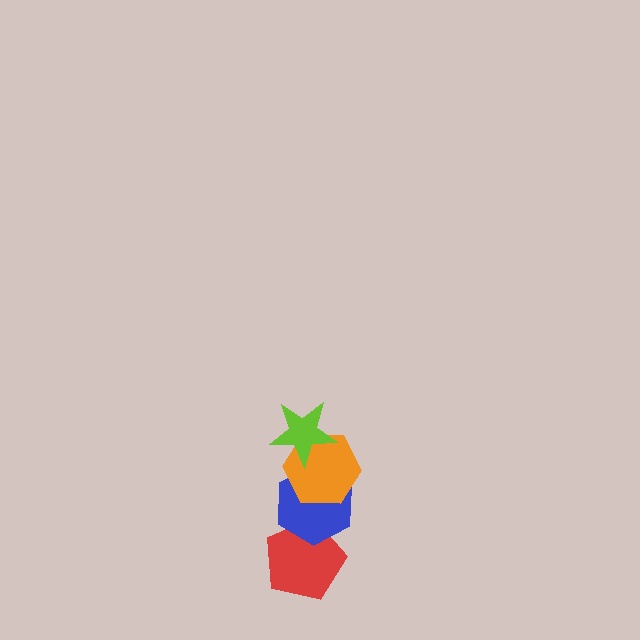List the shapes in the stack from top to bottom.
From top to bottom: the lime star, the orange hexagon, the blue hexagon, the red pentagon.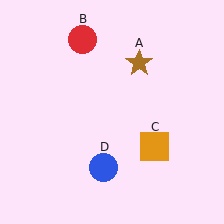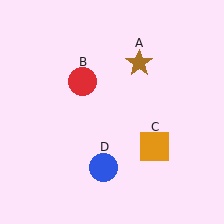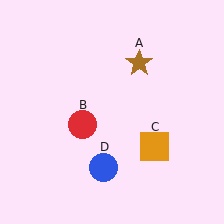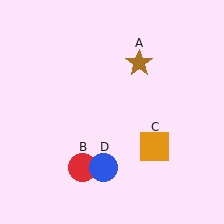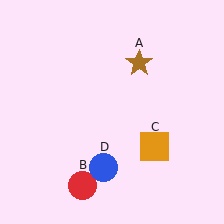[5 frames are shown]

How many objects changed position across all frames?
1 object changed position: red circle (object B).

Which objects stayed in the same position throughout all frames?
Brown star (object A) and orange square (object C) and blue circle (object D) remained stationary.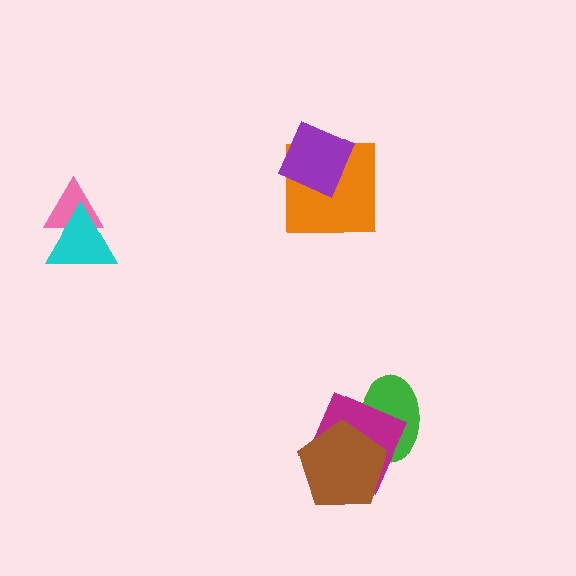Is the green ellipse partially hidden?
Yes, it is partially covered by another shape.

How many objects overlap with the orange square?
1 object overlaps with the orange square.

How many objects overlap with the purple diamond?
1 object overlaps with the purple diamond.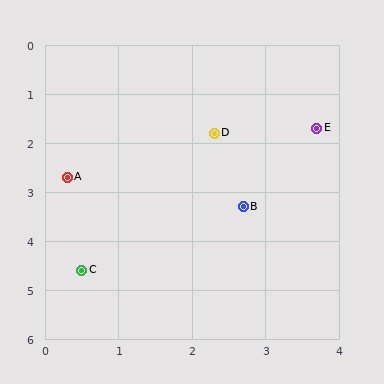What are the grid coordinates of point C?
Point C is at approximately (0.5, 4.6).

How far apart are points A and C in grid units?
Points A and C are about 1.9 grid units apart.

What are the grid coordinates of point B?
Point B is at approximately (2.7, 3.3).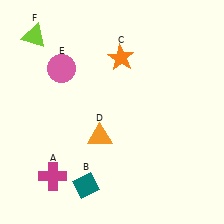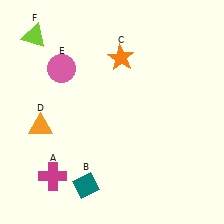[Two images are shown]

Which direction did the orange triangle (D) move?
The orange triangle (D) moved left.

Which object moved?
The orange triangle (D) moved left.